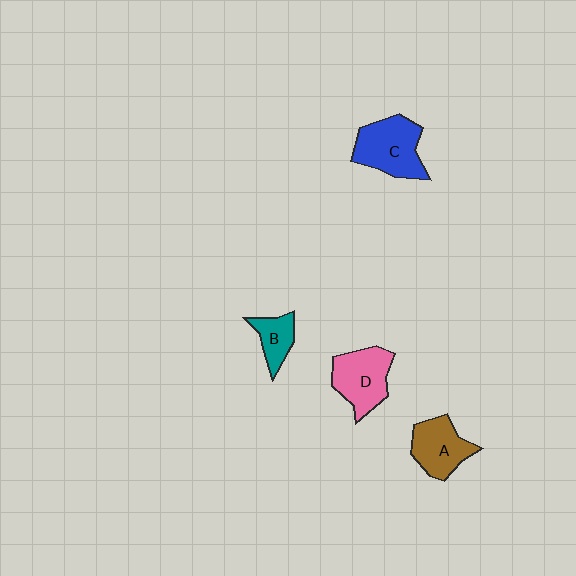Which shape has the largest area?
Shape C (blue).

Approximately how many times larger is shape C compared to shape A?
Approximately 1.2 times.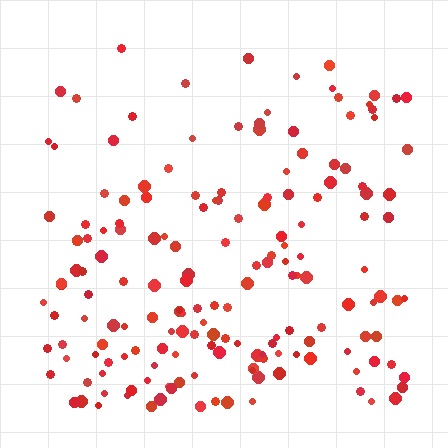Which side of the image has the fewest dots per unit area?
The top.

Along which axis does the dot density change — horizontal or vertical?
Vertical.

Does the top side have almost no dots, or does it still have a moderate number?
Still a moderate number, just noticeably fewer than the bottom.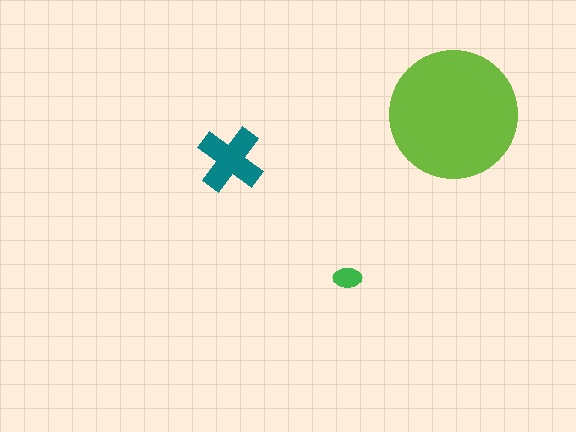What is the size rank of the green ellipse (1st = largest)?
3rd.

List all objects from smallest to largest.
The green ellipse, the teal cross, the lime circle.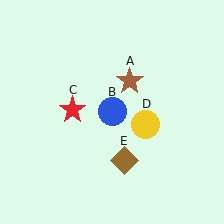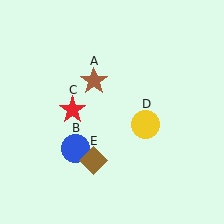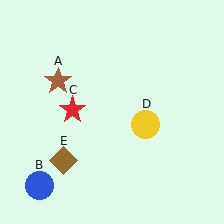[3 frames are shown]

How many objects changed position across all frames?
3 objects changed position: brown star (object A), blue circle (object B), brown diamond (object E).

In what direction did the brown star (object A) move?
The brown star (object A) moved left.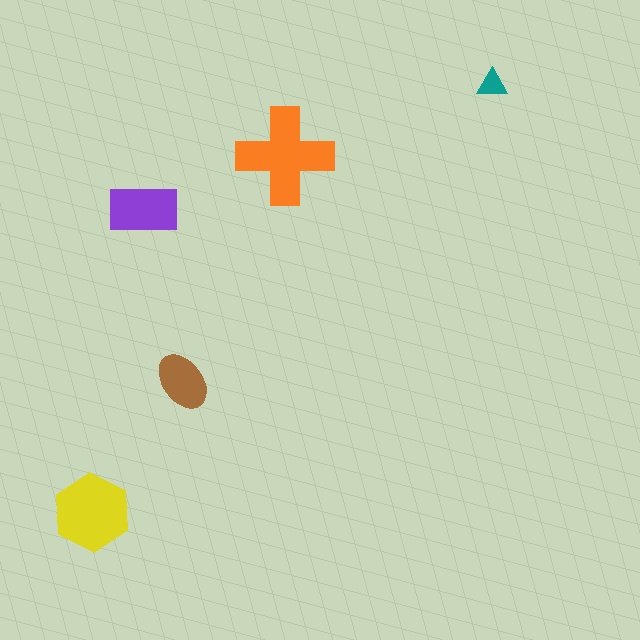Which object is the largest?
The orange cross.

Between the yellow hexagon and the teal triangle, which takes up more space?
The yellow hexagon.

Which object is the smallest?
The teal triangle.